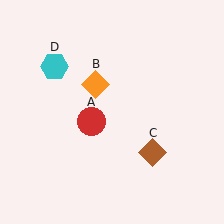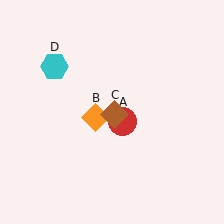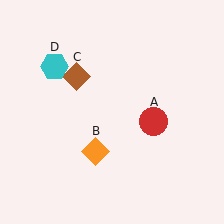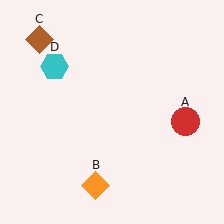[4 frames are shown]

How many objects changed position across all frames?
3 objects changed position: red circle (object A), orange diamond (object B), brown diamond (object C).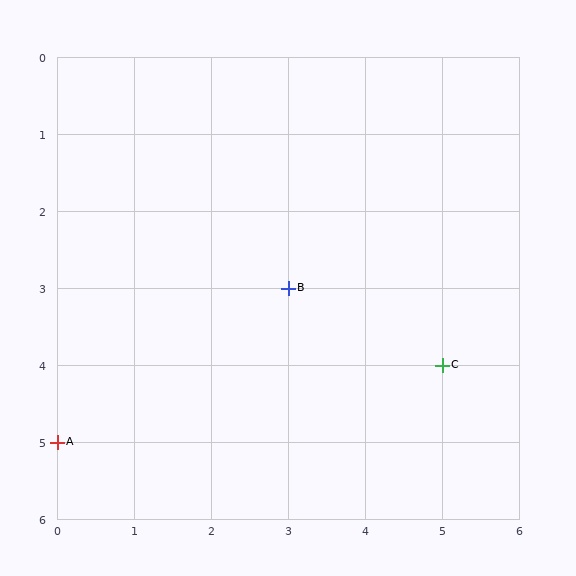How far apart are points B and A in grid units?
Points B and A are 3 columns and 2 rows apart (about 3.6 grid units diagonally).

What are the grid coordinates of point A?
Point A is at grid coordinates (0, 5).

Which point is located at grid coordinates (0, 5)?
Point A is at (0, 5).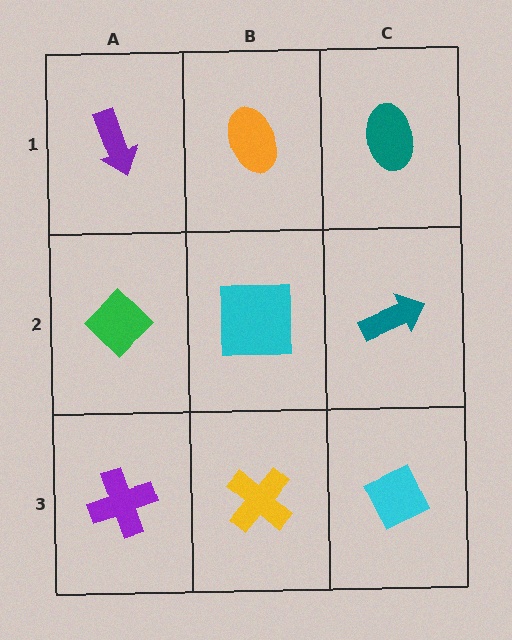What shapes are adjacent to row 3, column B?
A cyan square (row 2, column B), a purple cross (row 3, column A), a cyan diamond (row 3, column C).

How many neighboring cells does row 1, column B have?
3.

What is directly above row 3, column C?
A teal arrow.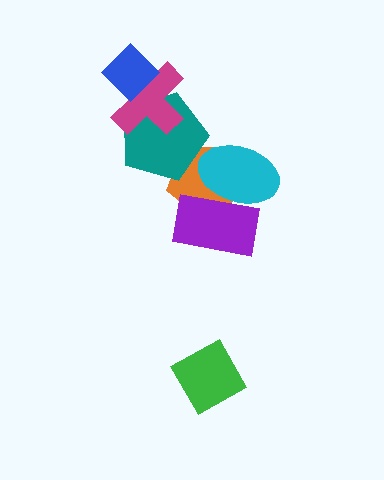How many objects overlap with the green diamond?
0 objects overlap with the green diamond.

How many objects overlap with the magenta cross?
2 objects overlap with the magenta cross.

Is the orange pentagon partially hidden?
Yes, it is partially covered by another shape.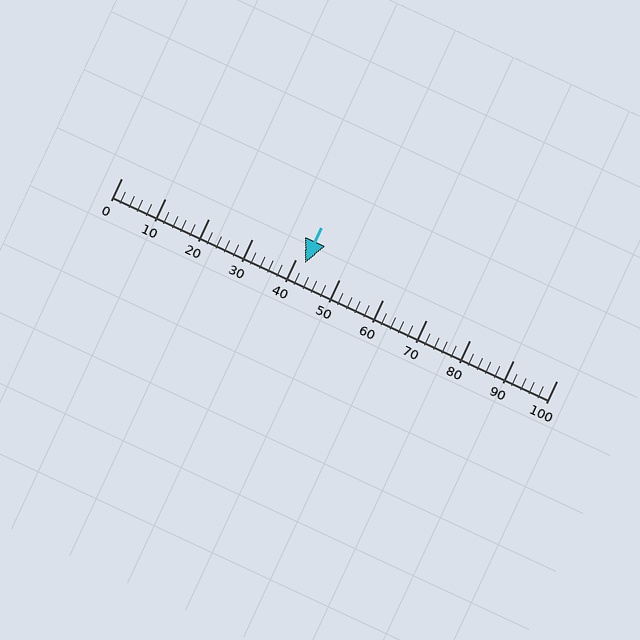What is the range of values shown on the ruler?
The ruler shows values from 0 to 100.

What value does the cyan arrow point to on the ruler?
The cyan arrow points to approximately 42.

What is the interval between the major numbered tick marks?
The major tick marks are spaced 10 units apart.